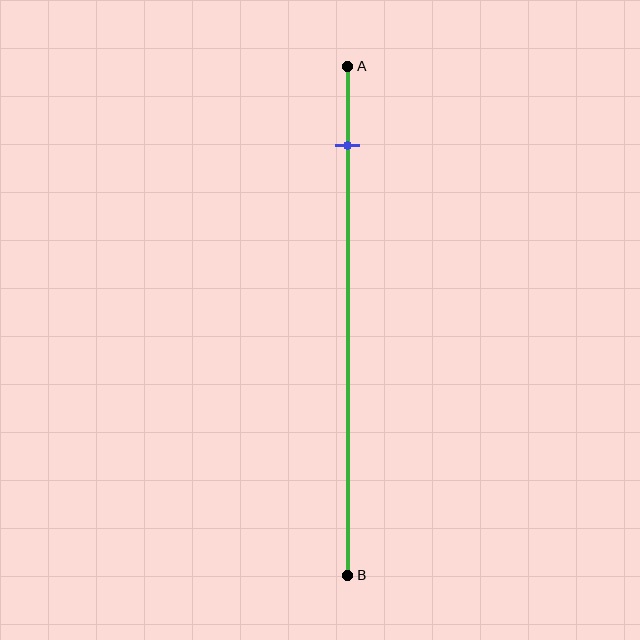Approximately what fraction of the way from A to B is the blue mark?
The blue mark is approximately 15% of the way from A to B.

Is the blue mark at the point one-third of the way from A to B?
No, the mark is at about 15% from A, not at the 33% one-third point.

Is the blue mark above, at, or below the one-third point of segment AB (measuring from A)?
The blue mark is above the one-third point of segment AB.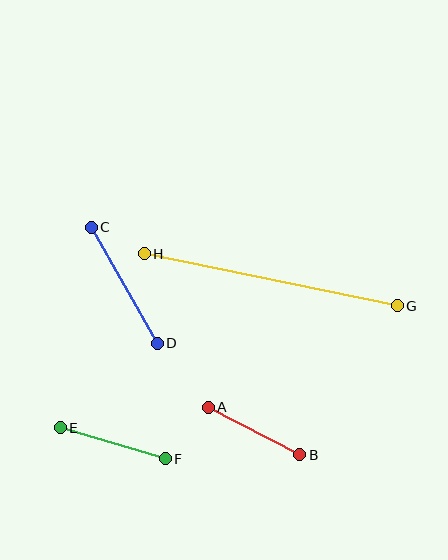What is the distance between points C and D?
The distance is approximately 134 pixels.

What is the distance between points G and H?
The distance is approximately 258 pixels.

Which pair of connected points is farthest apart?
Points G and H are farthest apart.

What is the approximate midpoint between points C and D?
The midpoint is at approximately (124, 285) pixels.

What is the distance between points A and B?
The distance is approximately 103 pixels.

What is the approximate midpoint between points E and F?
The midpoint is at approximately (113, 443) pixels.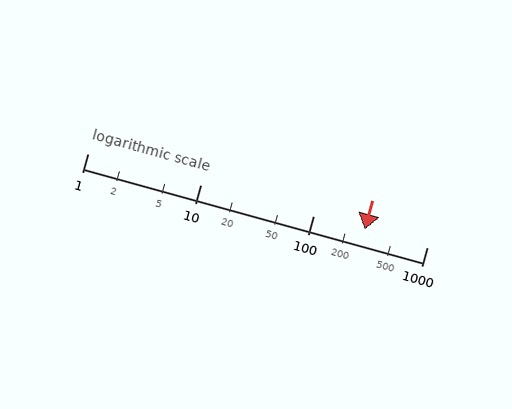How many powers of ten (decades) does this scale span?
The scale spans 3 decades, from 1 to 1000.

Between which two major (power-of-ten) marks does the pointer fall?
The pointer is between 100 and 1000.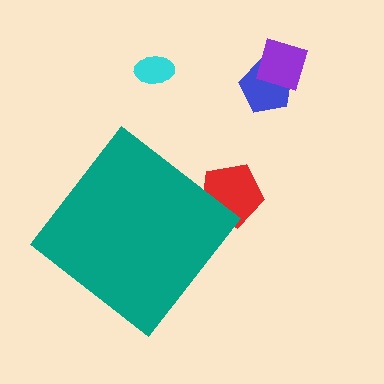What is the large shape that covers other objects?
A teal diamond.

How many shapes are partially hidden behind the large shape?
1 shape is partially hidden.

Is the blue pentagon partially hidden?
No, the blue pentagon is fully visible.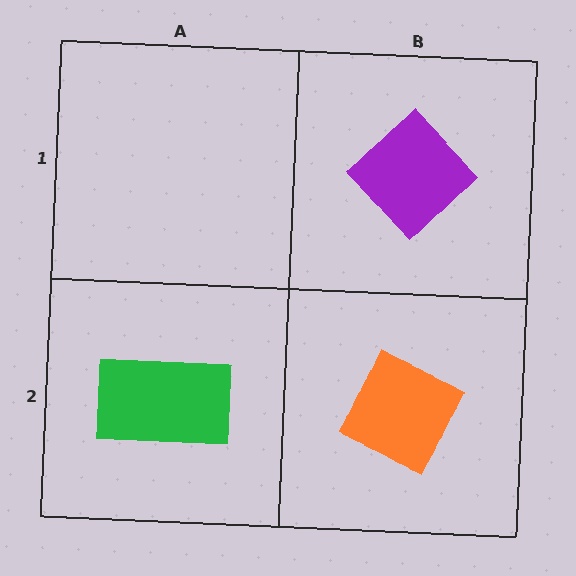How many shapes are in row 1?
1 shape.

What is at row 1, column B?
A purple diamond.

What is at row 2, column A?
A green rectangle.